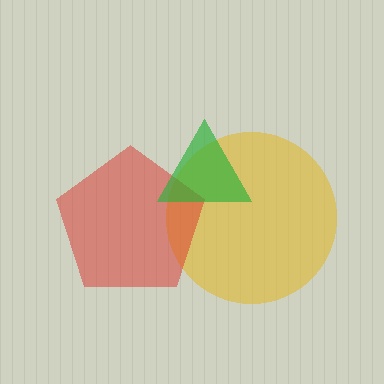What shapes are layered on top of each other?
The layered shapes are: a yellow circle, a red pentagon, a green triangle.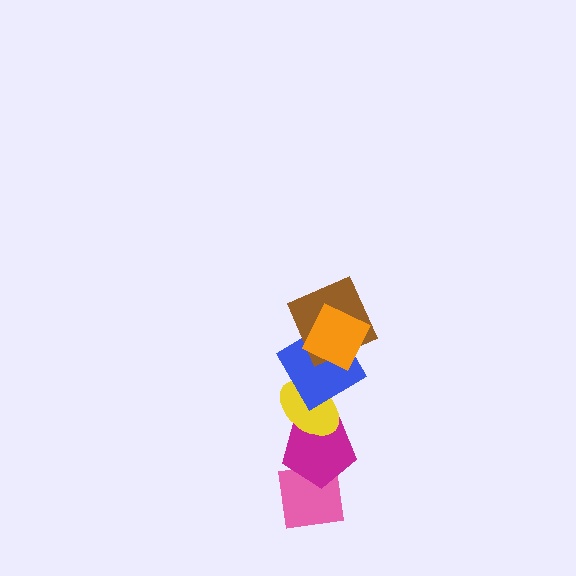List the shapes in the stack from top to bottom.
From top to bottom: the orange square, the brown square, the blue diamond, the yellow ellipse, the magenta pentagon, the pink square.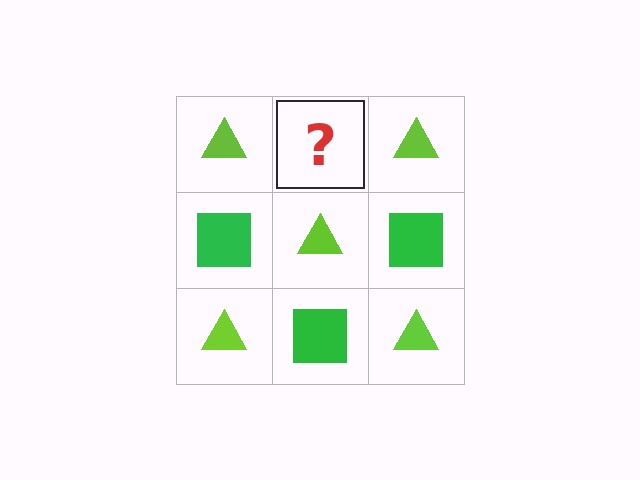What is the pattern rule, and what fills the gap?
The rule is that it alternates lime triangle and green square in a checkerboard pattern. The gap should be filled with a green square.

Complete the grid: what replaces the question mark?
The question mark should be replaced with a green square.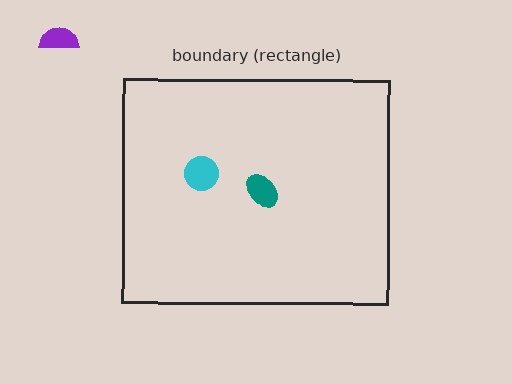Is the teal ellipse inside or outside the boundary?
Inside.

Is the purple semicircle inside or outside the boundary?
Outside.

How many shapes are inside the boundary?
2 inside, 1 outside.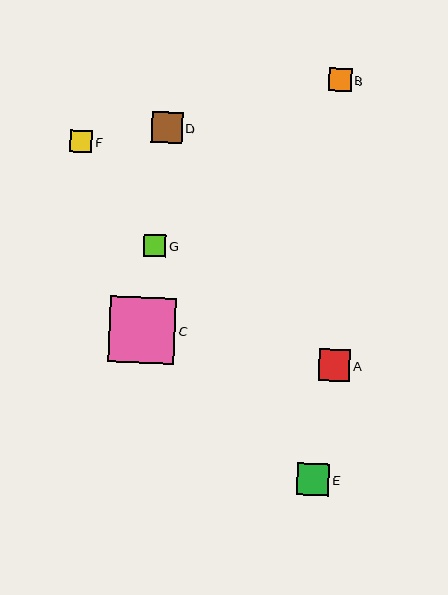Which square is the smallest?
Square G is the smallest with a size of approximately 22 pixels.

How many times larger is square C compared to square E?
Square C is approximately 2.1 times the size of square E.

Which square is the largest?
Square C is the largest with a size of approximately 66 pixels.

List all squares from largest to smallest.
From largest to smallest: C, E, A, D, B, F, G.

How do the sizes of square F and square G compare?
Square F and square G are approximately the same size.